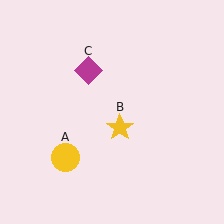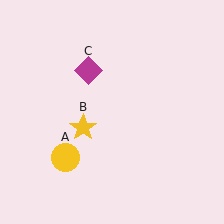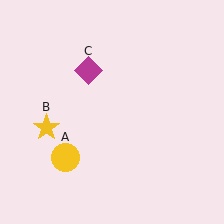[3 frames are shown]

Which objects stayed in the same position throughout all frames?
Yellow circle (object A) and magenta diamond (object C) remained stationary.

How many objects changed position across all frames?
1 object changed position: yellow star (object B).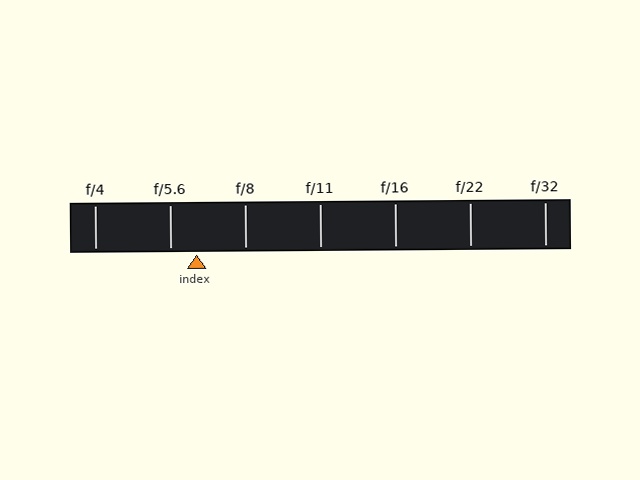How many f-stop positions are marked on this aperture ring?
There are 7 f-stop positions marked.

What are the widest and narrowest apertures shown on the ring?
The widest aperture shown is f/4 and the narrowest is f/32.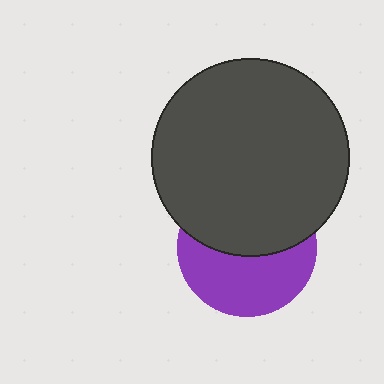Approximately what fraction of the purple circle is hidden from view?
Roughly 51% of the purple circle is hidden behind the dark gray circle.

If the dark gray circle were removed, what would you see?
You would see the complete purple circle.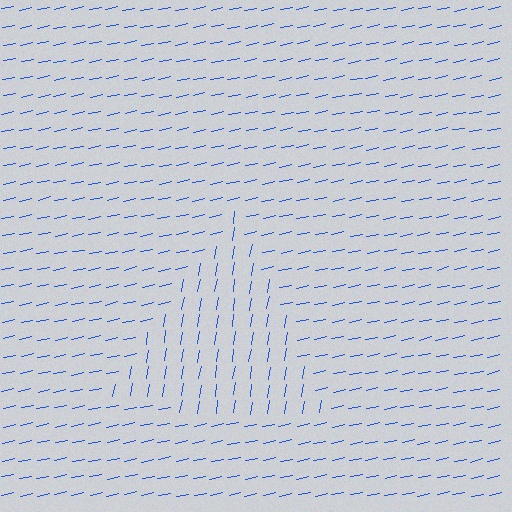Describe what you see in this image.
The image is filled with small blue line segments. A triangle region in the image has lines oriented differently from the surrounding lines, creating a visible texture boundary.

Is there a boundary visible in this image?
Yes, there is a texture boundary formed by a change in line orientation.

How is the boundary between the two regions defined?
The boundary is defined purely by a change in line orientation (approximately 69 degrees difference). All lines are the same color and thickness.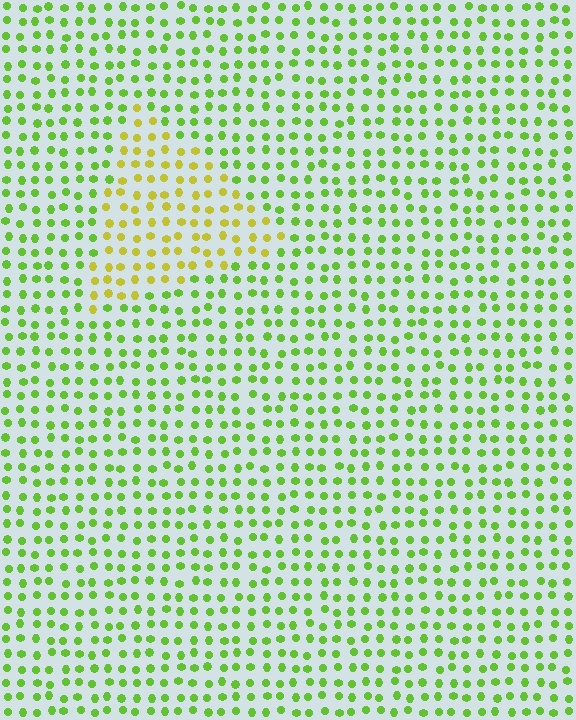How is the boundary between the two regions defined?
The boundary is defined purely by a slight shift in hue (about 40 degrees). Spacing, size, and orientation are identical on both sides.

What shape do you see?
I see a triangle.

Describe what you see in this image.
The image is filled with small lime elements in a uniform arrangement. A triangle-shaped region is visible where the elements are tinted to a slightly different hue, forming a subtle color boundary.